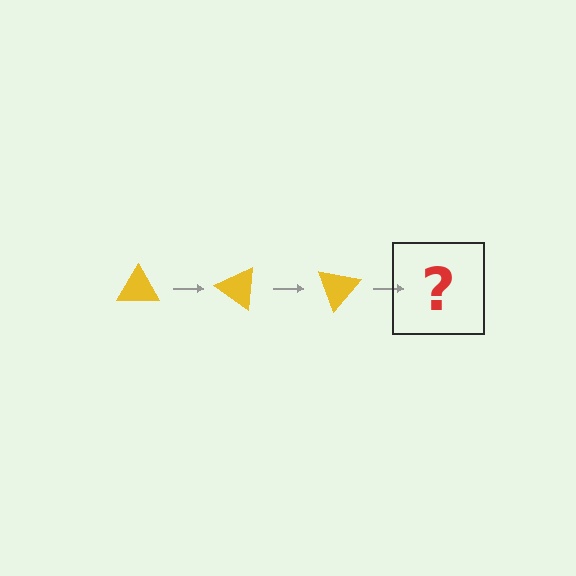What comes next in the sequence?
The next element should be a yellow triangle rotated 105 degrees.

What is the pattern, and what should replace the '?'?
The pattern is that the triangle rotates 35 degrees each step. The '?' should be a yellow triangle rotated 105 degrees.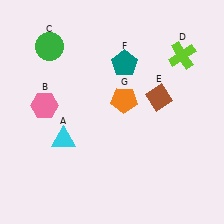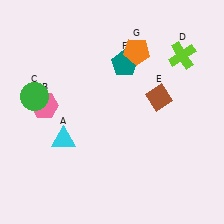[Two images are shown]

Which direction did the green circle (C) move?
The green circle (C) moved down.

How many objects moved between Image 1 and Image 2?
2 objects moved between the two images.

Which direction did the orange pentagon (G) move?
The orange pentagon (G) moved up.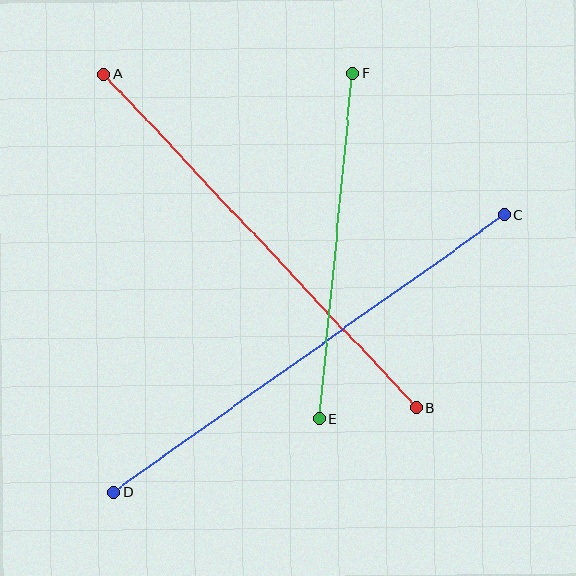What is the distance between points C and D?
The distance is approximately 480 pixels.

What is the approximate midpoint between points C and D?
The midpoint is at approximately (309, 354) pixels.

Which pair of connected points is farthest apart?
Points C and D are farthest apart.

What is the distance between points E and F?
The distance is approximately 346 pixels.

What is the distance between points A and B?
The distance is approximately 457 pixels.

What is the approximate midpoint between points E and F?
The midpoint is at approximately (336, 246) pixels.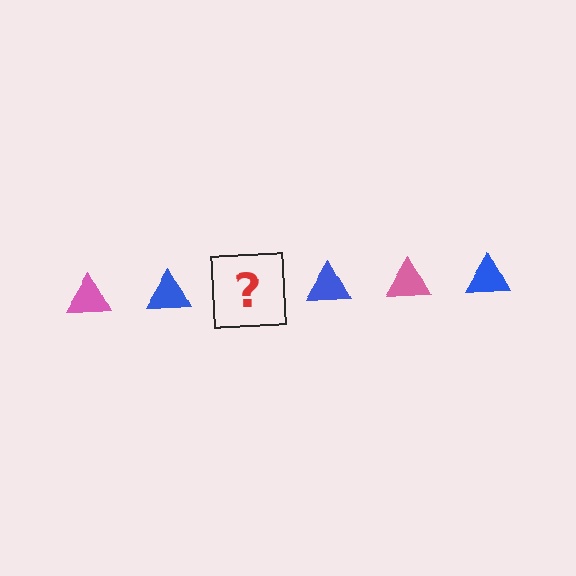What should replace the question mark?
The question mark should be replaced with a pink triangle.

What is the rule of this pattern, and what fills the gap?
The rule is that the pattern cycles through pink, blue triangles. The gap should be filled with a pink triangle.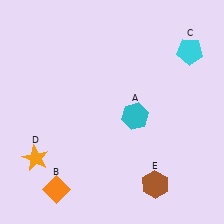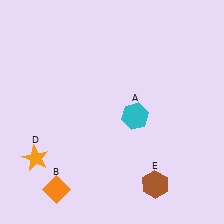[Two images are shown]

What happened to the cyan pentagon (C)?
The cyan pentagon (C) was removed in Image 2. It was in the top-right area of Image 1.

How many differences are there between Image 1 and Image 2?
There is 1 difference between the two images.